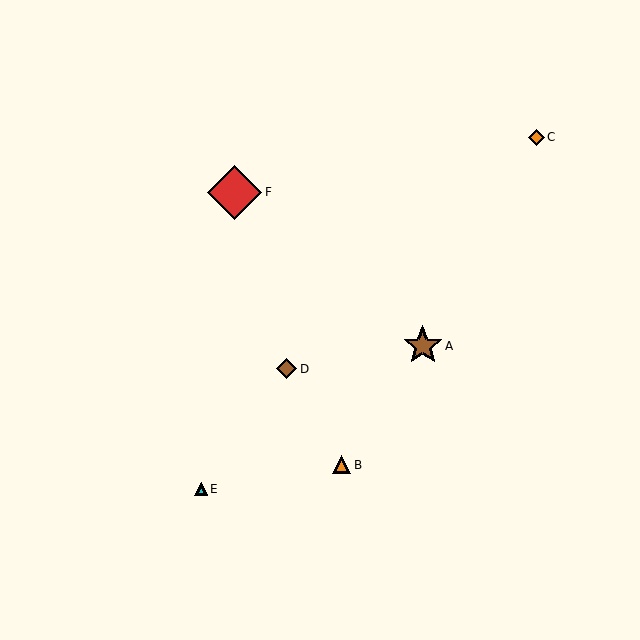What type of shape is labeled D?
Shape D is a brown diamond.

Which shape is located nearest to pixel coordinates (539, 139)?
The orange diamond (labeled C) at (536, 137) is nearest to that location.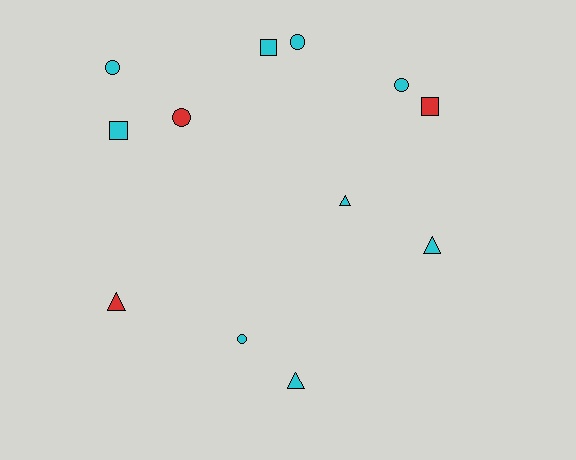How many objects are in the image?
There are 12 objects.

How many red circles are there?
There is 1 red circle.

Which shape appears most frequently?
Circle, with 5 objects.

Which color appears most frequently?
Cyan, with 9 objects.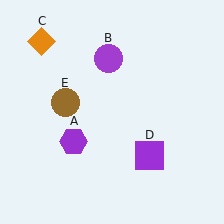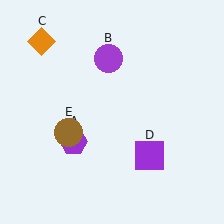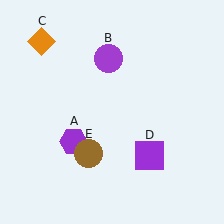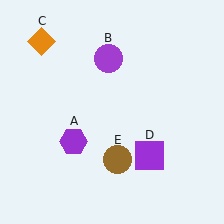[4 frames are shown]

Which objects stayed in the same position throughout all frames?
Purple hexagon (object A) and purple circle (object B) and orange diamond (object C) and purple square (object D) remained stationary.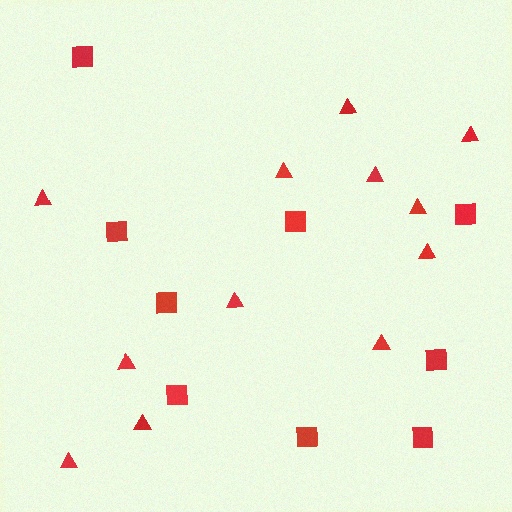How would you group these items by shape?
There are 2 groups: one group of squares (9) and one group of triangles (12).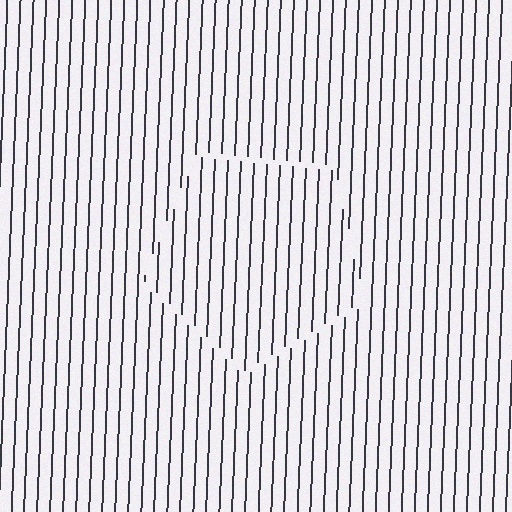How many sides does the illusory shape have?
5 sides — the line-ends trace a pentagon.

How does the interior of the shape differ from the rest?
The interior of the shape contains the same grating, shifted by half a period — the contour is defined by the phase discontinuity where line-ends from the inner and outer gratings abut.